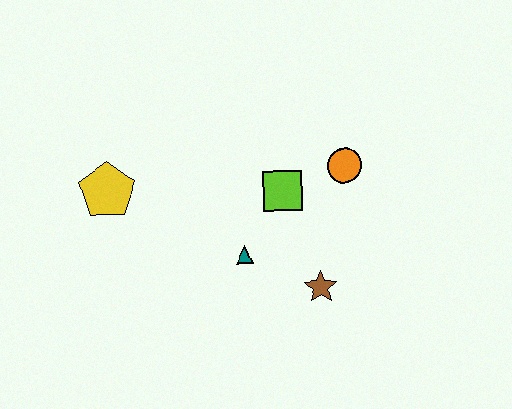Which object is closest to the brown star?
The teal triangle is closest to the brown star.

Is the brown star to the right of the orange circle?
No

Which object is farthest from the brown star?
The yellow pentagon is farthest from the brown star.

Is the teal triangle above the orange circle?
No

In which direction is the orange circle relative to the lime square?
The orange circle is to the right of the lime square.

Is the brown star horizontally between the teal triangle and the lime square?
No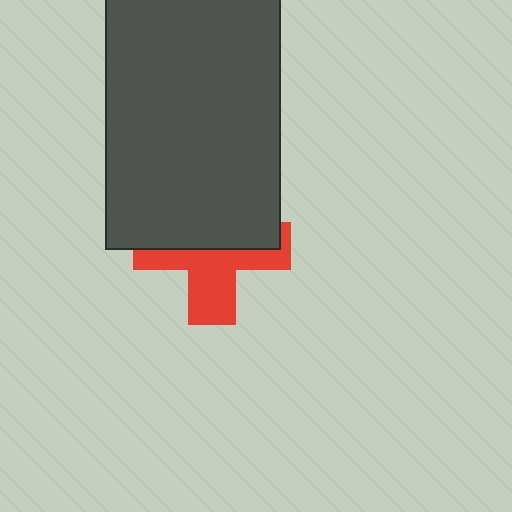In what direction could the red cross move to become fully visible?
The red cross could move down. That would shift it out from behind the dark gray rectangle entirely.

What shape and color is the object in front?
The object in front is a dark gray rectangle.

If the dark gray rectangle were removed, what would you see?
You would see the complete red cross.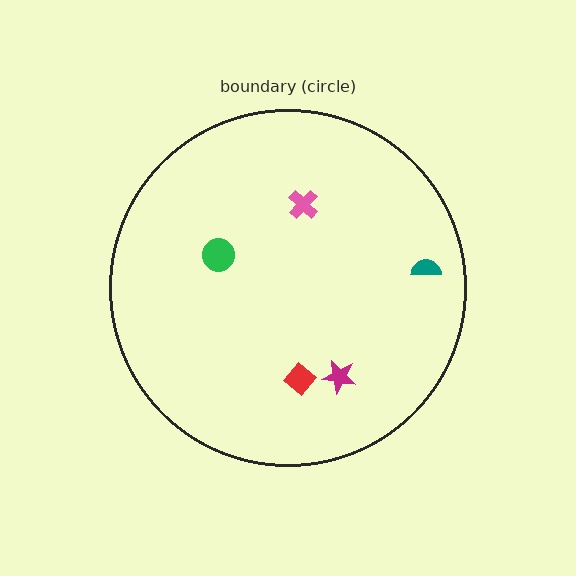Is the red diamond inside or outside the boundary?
Inside.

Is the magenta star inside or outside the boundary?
Inside.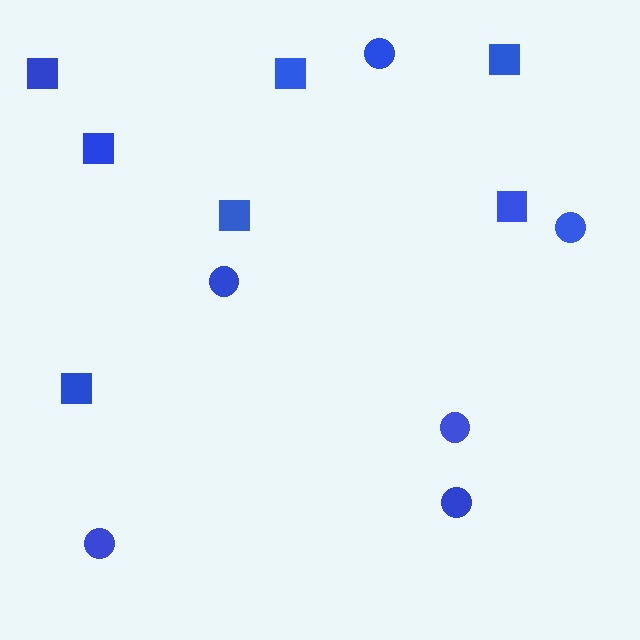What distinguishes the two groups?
There are 2 groups: one group of squares (7) and one group of circles (6).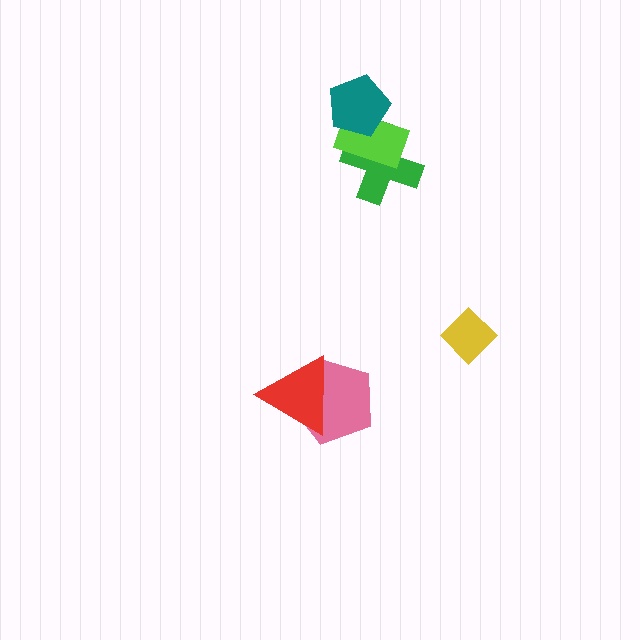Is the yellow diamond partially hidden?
No, no other shape covers it.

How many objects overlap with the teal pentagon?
2 objects overlap with the teal pentagon.